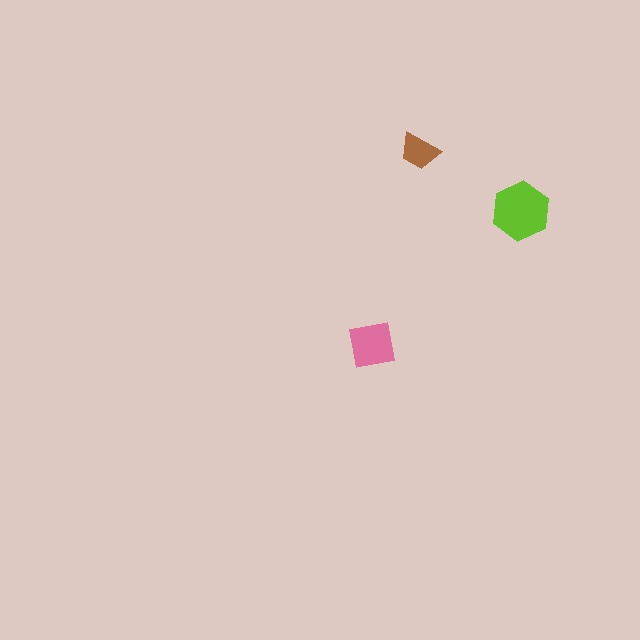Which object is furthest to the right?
The lime hexagon is rightmost.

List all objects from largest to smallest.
The lime hexagon, the pink square, the brown trapezoid.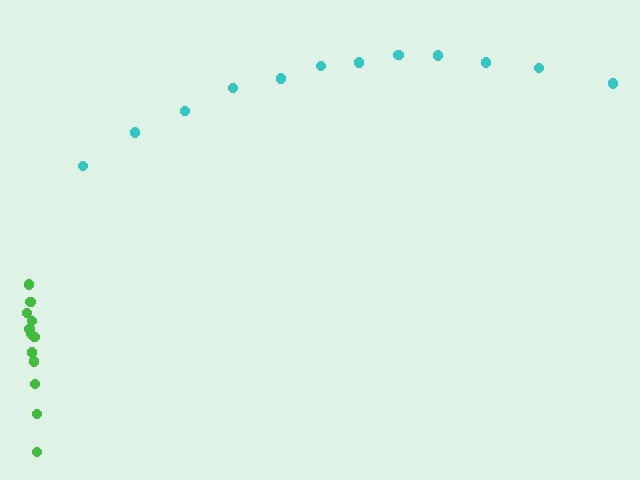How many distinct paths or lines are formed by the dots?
There are 2 distinct paths.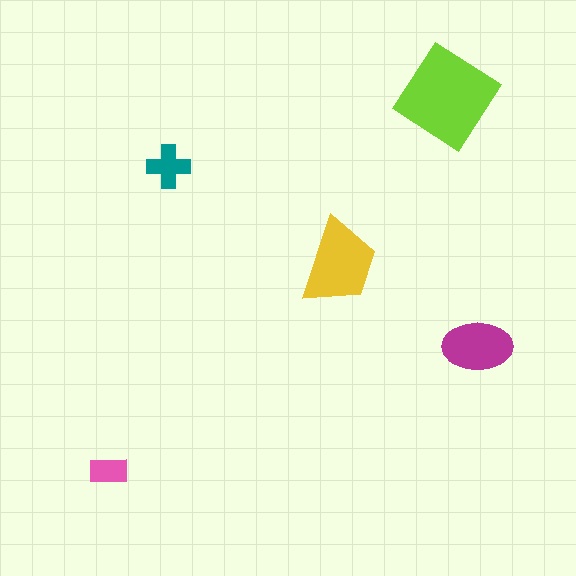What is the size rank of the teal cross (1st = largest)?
4th.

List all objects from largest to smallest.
The lime diamond, the yellow trapezoid, the magenta ellipse, the teal cross, the pink rectangle.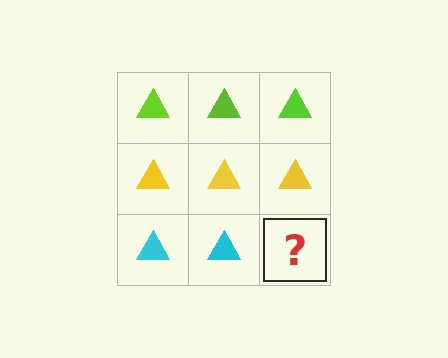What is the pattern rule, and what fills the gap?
The rule is that each row has a consistent color. The gap should be filled with a cyan triangle.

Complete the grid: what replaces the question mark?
The question mark should be replaced with a cyan triangle.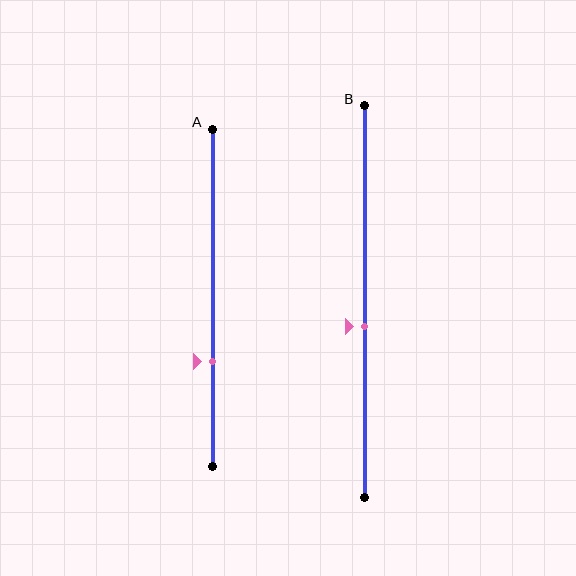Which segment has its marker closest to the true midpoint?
Segment B has its marker closest to the true midpoint.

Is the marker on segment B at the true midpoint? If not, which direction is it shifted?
No, the marker on segment B is shifted downward by about 6% of the segment length.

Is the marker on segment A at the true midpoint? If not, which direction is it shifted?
No, the marker on segment A is shifted downward by about 19% of the segment length.